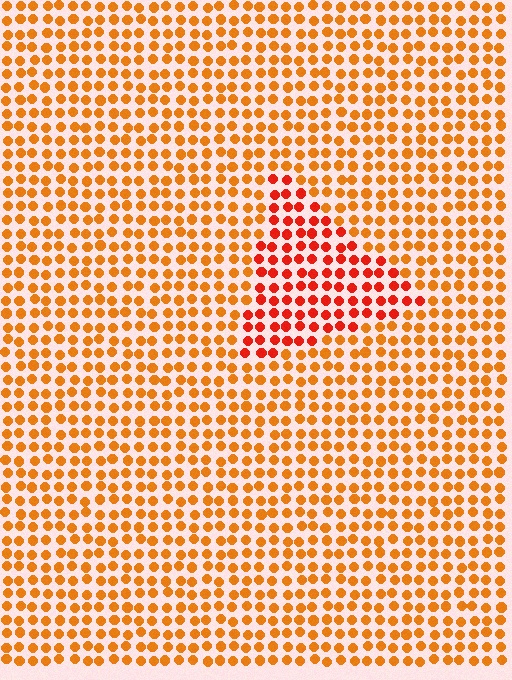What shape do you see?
I see a triangle.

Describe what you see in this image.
The image is filled with small orange elements in a uniform arrangement. A triangle-shaped region is visible where the elements are tinted to a slightly different hue, forming a subtle color boundary.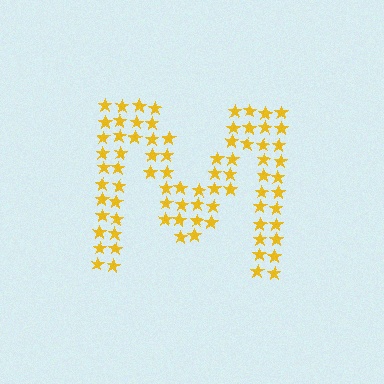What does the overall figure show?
The overall figure shows the letter M.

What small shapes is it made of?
It is made of small stars.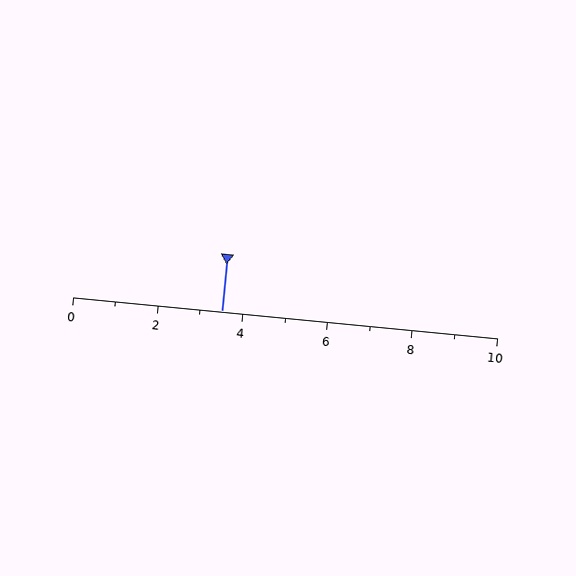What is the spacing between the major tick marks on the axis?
The major ticks are spaced 2 apart.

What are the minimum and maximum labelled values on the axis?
The axis runs from 0 to 10.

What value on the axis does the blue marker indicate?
The marker indicates approximately 3.5.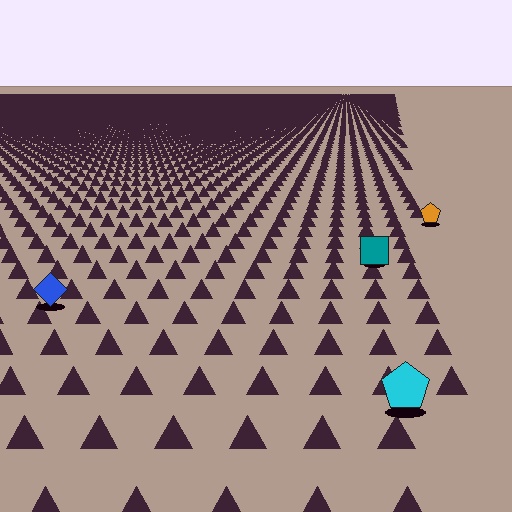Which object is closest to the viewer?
The cyan pentagon is closest. The texture marks near it are larger and more spread out.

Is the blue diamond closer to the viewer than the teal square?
Yes. The blue diamond is closer — you can tell from the texture gradient: the ground texture is coarser near it.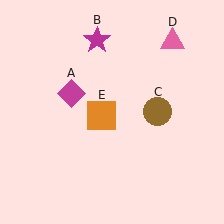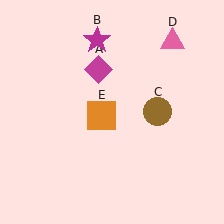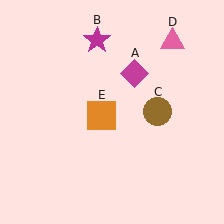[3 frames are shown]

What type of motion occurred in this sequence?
The magenta diamond (object A) rotated clockwise around the center of the scene.